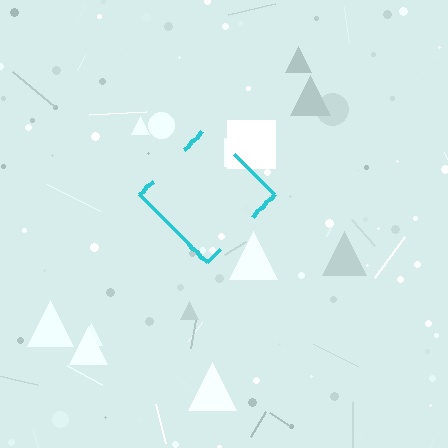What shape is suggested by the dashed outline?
The dashed outline suggests a diamond.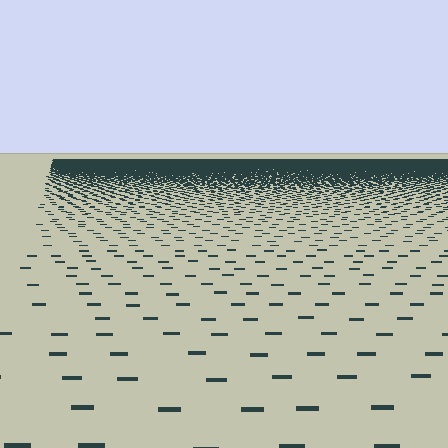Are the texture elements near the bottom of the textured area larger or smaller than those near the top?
Larger. Near the bottom, elements are closer to the viewer and appear at a bigger on-screen size.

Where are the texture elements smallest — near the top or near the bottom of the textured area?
Near the top.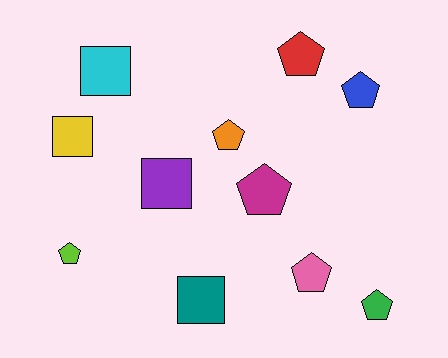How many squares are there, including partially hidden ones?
There are 4 squares.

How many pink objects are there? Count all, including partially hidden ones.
There is 1 pink object.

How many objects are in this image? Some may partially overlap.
There are 11 objects.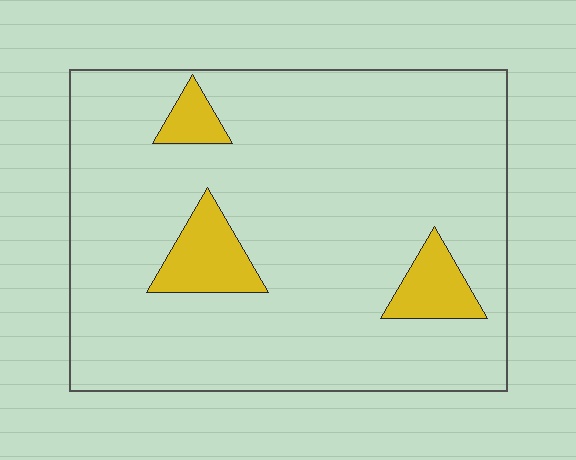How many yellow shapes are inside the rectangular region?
3.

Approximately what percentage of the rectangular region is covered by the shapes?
Approximately 10%.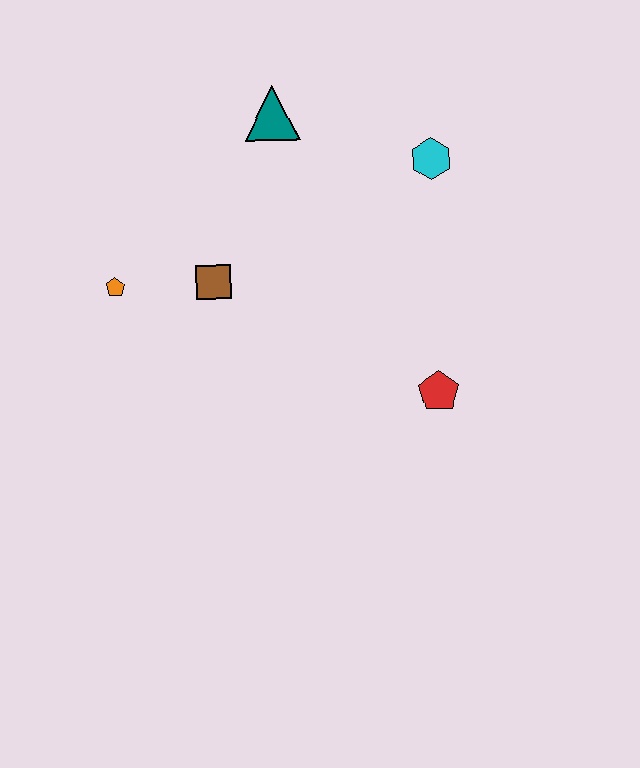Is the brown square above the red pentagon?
Yes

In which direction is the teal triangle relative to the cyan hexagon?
The teal triangle is to the left of the cyan hexagon.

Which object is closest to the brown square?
The orange pentagon is closest to the brown square.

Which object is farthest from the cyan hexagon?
The orange pentagon is farthest from the cyan hexagon.